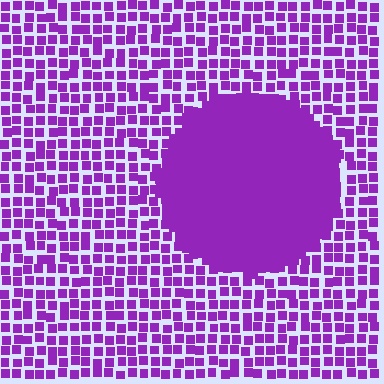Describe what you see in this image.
The image contains small purple elements arranged at two different densities. A circle-shaped region is visible where the elements are more densely packed than the surrounding area.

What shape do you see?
I see a circle.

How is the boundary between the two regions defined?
The boundary is defined by a change in element density (approximately 2.9x ratio). All elements are the same color, size, and shape.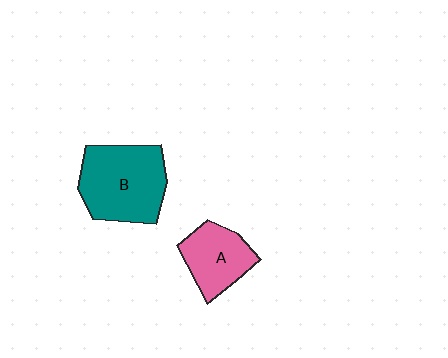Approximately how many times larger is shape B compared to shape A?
Approximately 1.6 times.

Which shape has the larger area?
Shape B (teal).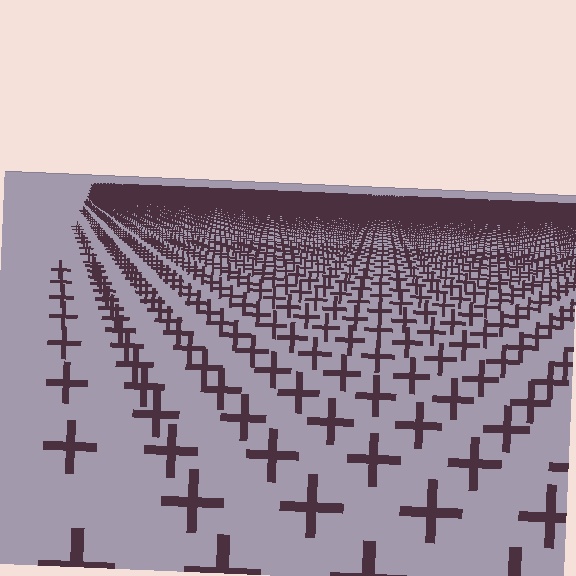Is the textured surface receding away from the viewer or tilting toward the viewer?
The surface is receding away from the viewer. Texture elements get smaller and denser toward the top.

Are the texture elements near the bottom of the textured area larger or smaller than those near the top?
Larger. Near the bottom, elements are closer to the viewer and appear at a bigger on-screen size.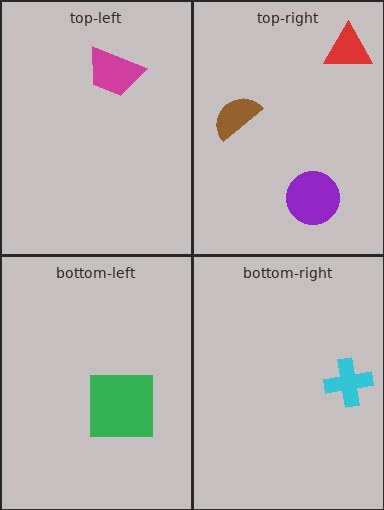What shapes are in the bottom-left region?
The green square.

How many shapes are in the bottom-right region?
1.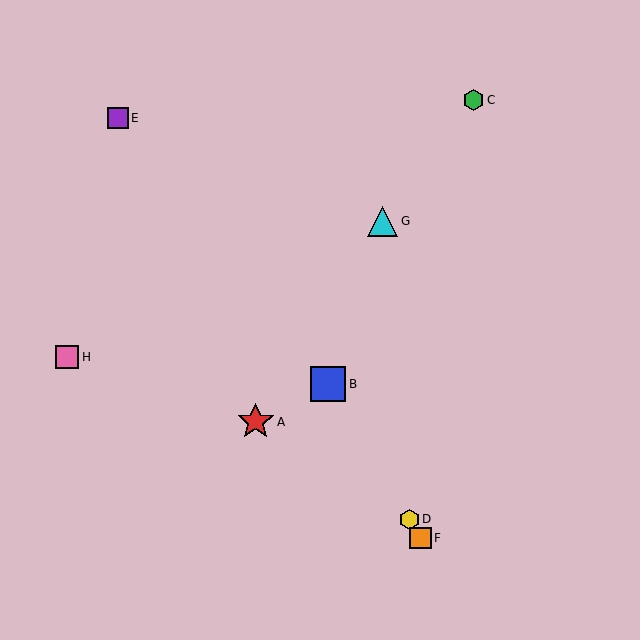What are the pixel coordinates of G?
Object G is at (383, 221).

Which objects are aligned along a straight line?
Objects B, D, F are aligned along a straight line.